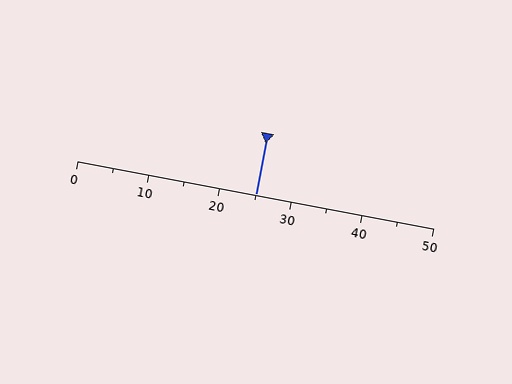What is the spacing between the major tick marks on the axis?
The major ticks are spaced 10 apart.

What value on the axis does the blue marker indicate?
The marker indicates approximately 25.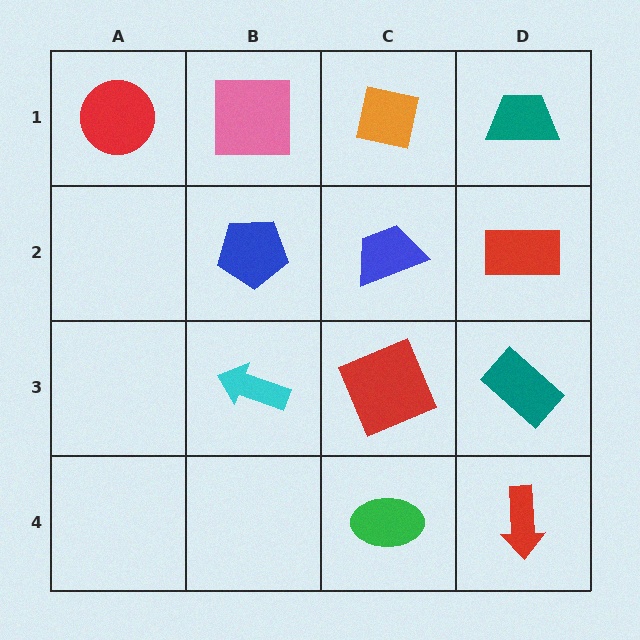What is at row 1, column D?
A teal trapezoid.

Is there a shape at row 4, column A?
No, that cell is empty.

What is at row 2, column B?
A blue pentagon.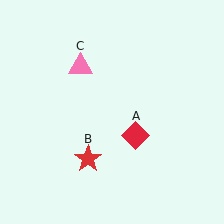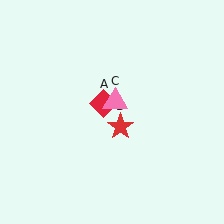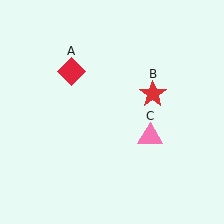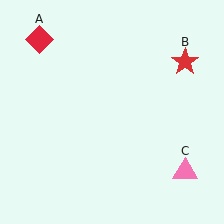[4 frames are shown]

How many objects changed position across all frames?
3 objects changed position: red diamond (object A), red star (object B), pink triangle (object C).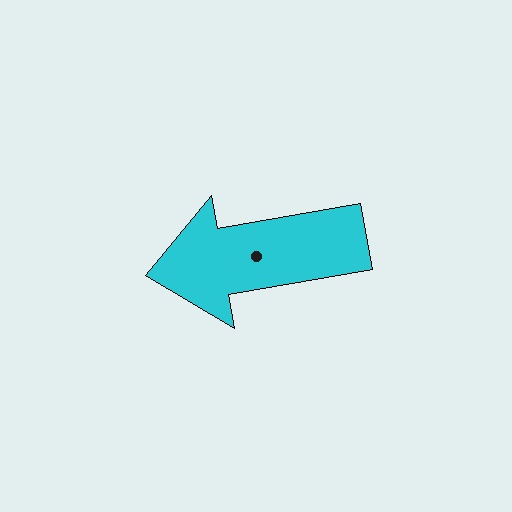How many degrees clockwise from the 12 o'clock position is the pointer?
Approximately 260 degrees.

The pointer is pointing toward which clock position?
Roughly 9 o'clock.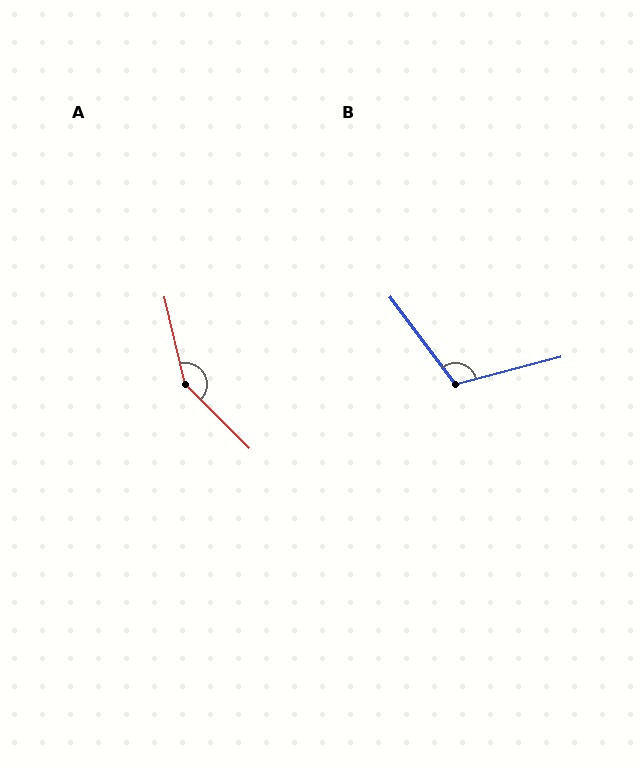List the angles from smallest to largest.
B (112°), A (148°).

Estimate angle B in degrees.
Approximately 112 degrees.